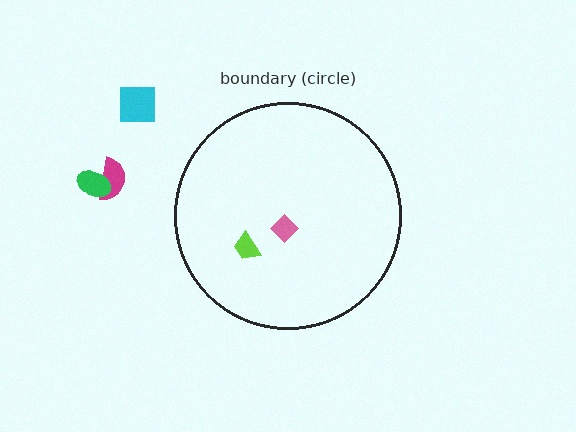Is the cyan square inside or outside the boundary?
Outside.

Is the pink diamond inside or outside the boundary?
Inside.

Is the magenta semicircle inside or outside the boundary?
Outside.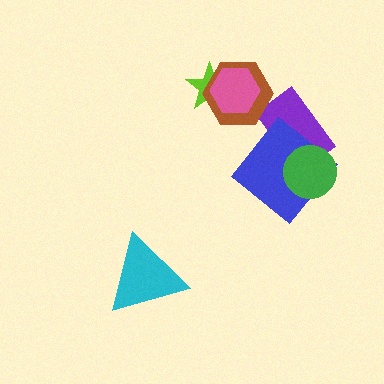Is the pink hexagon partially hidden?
No, no other shape covers it.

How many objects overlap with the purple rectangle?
2 objects overlap with the purple rectangle.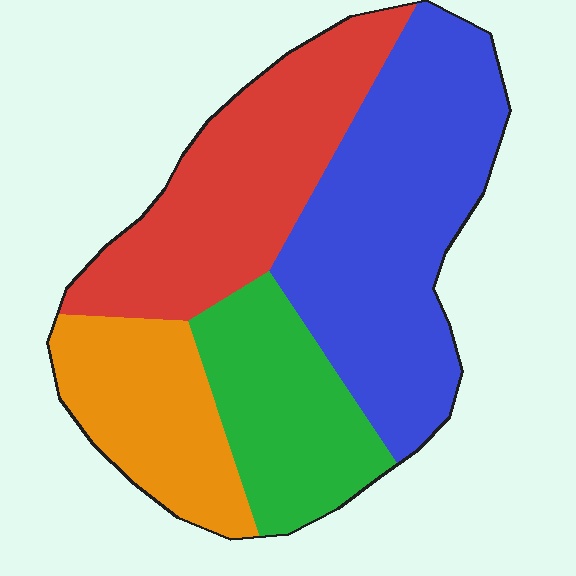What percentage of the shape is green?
Green covers 19% of the shape.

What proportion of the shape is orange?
Orange covers 17% of the shape.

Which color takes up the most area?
Blue, at roughly 35%.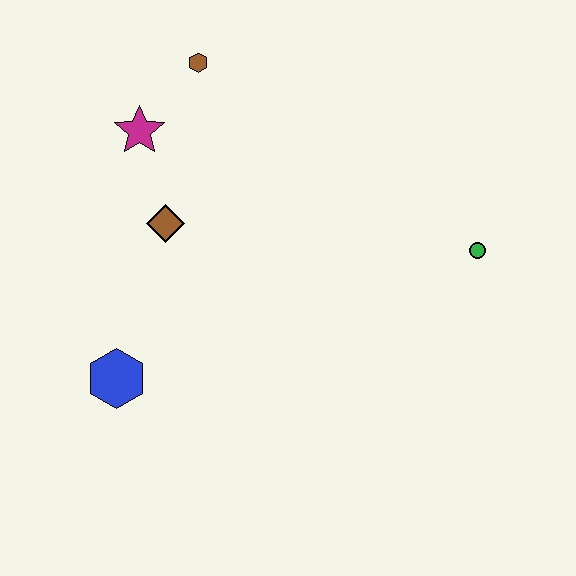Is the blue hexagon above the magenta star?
No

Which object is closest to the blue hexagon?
The brown diamond is closest to the blue hexagon.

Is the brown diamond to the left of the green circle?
Yes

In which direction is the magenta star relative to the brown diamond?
The magenta star is above the brown diamond.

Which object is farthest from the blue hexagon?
The green circle is farthest from the blue hexagon.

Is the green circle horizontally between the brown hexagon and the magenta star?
No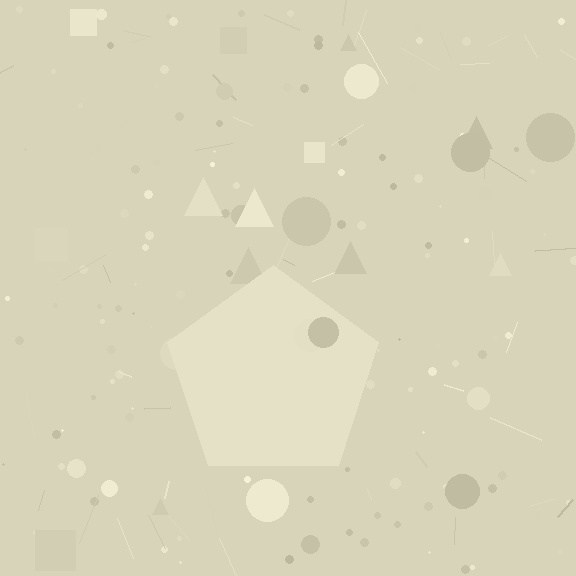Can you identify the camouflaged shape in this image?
The camouflaged shape is a pentagon.